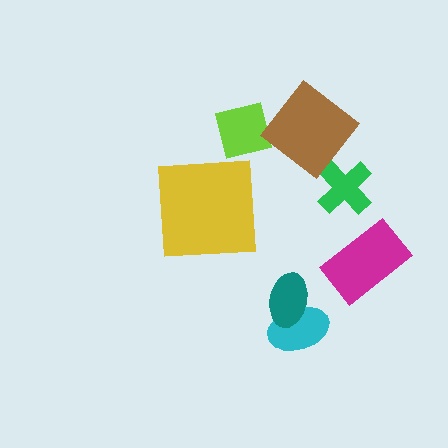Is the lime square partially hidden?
No, no other shape covers it.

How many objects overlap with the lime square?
0 objects overlap with the lime square.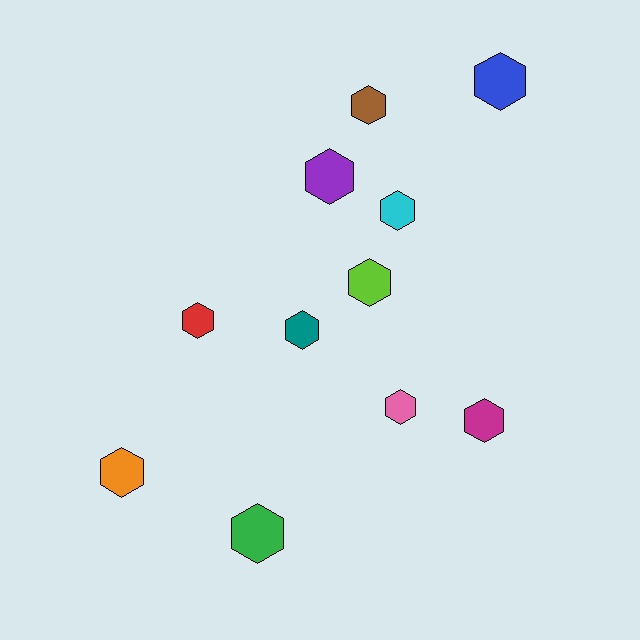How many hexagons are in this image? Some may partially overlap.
There are 11 hexagons.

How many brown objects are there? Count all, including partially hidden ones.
There is 1 brown object.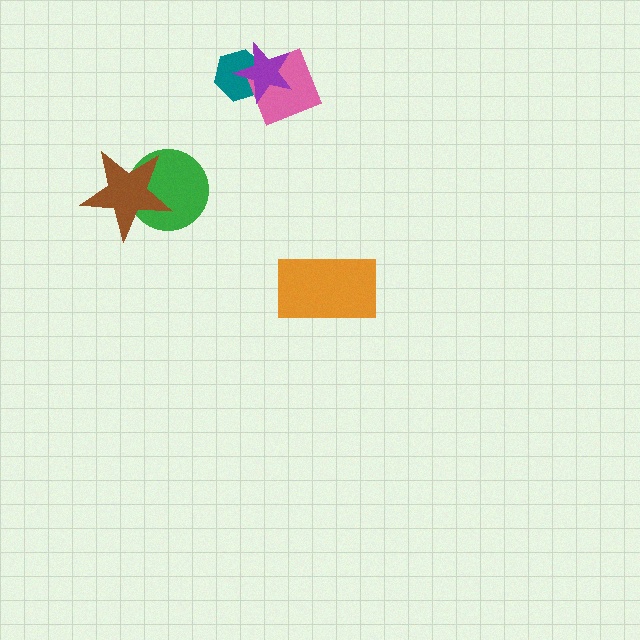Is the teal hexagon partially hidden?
Yes, it is partially covered by another shape.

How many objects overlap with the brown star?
1 object overlaps with the brown star.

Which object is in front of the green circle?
The brown star is in front of the green circle.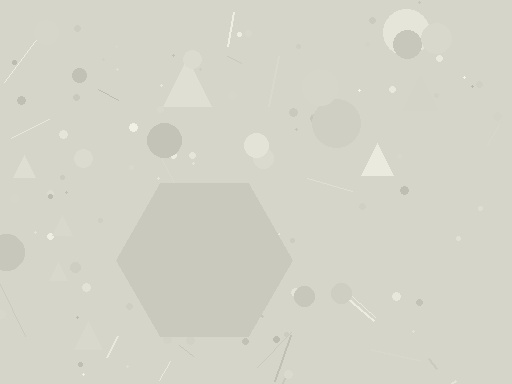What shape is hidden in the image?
A hexagon is hidden in the image.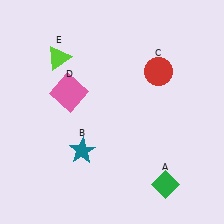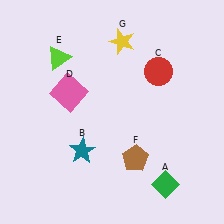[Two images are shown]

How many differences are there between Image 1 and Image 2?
There are 2 differences between the two images.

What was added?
A brown pentagon (F), a yellow star (G) were added in Image 2.